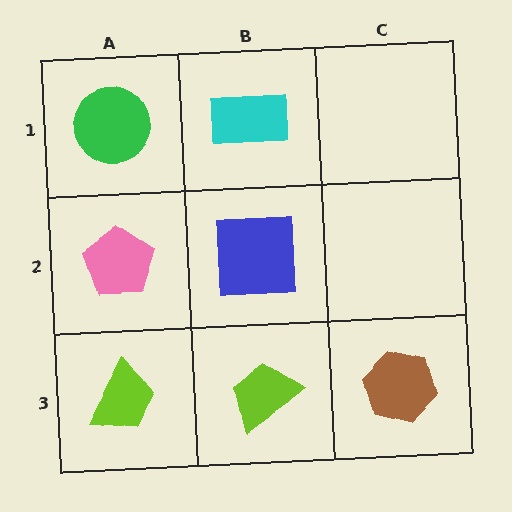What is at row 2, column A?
A pink pentagon.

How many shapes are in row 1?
2 shapes.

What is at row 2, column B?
A blue square.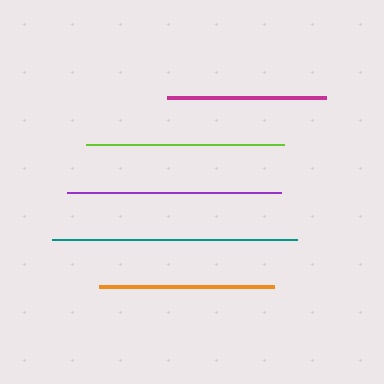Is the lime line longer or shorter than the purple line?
The purple line is longer than the lime line.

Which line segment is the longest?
The teal line is the longest at approximately 245 pixels.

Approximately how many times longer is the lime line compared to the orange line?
The lime line is approximately 1.1 times the length of the orange line.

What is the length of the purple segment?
The purple segment is approximately 215 pixels long.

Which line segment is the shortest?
The magenta line is the shortest at approximately 159 pixels.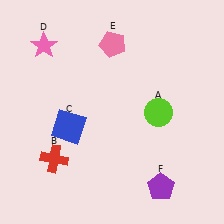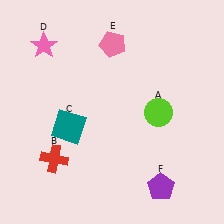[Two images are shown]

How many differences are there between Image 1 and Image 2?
There is 1 difference between the two images.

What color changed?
The square (C) changed from blue in Image 1 to teal in Image 2.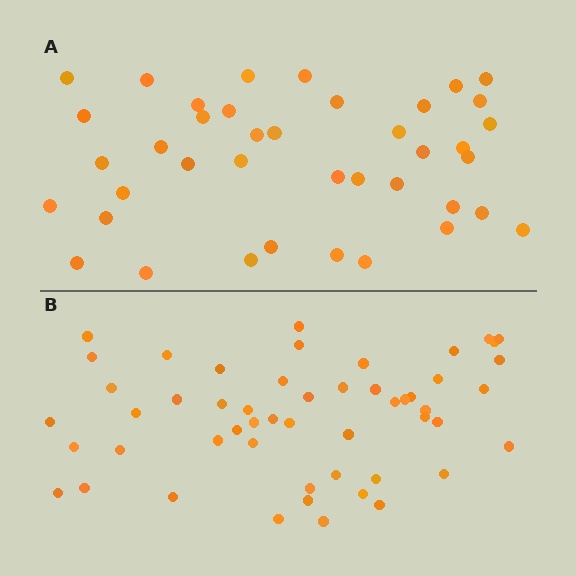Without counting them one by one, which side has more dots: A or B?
Region B (the bottom region) has more dots.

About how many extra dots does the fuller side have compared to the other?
Region B has roughly 12 or so more dots than region A.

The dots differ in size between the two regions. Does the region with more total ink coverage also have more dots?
No. Region A has more total ink coverage because its dots are larger, but region B actually contains more individual dots. Total area can be misleading — the number of items is what matters here.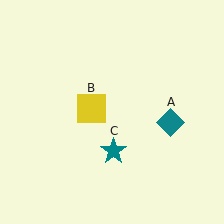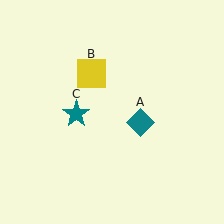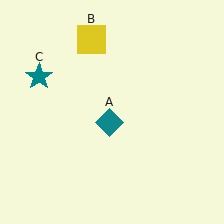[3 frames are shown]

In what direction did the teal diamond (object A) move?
The teal diamond (object A) moved left.